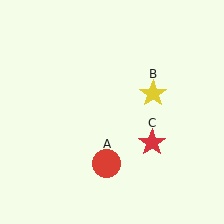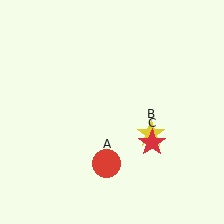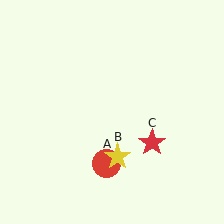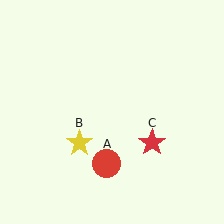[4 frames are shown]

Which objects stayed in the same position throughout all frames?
Red circle (object A) and red star (object C) remained stationary.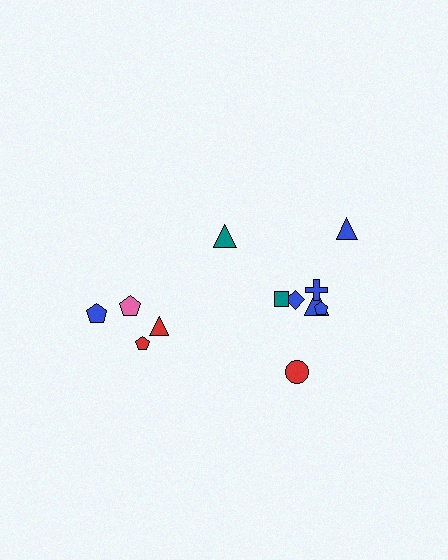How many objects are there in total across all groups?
There are 12 objects.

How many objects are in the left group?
There are 5 objects.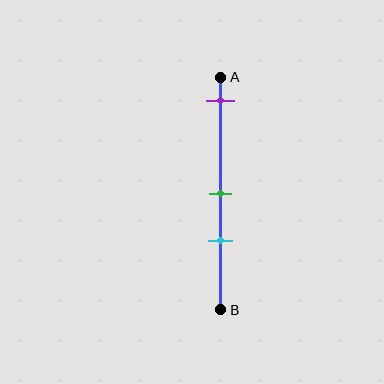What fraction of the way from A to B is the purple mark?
The purple mark is approximately 10% (0.1) of the way from A to B.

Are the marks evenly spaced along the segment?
No, the marks are not evenly spaced.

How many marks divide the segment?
There are 3 marks dividing the segment.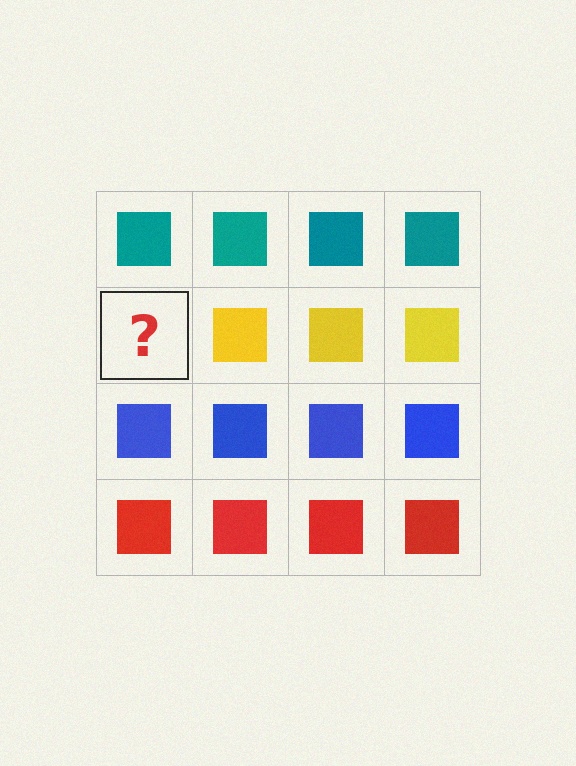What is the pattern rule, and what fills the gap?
The rule is that each row has a consistent color. The gap should be filled with a yellow square.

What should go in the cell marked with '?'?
The missing cell should contain a yellow square.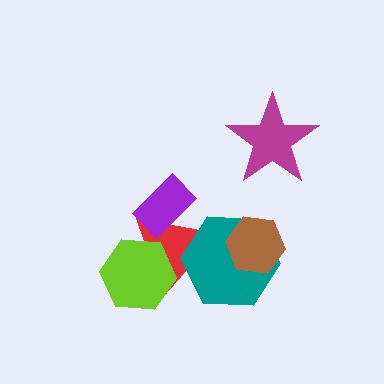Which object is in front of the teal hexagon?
The brown hexagon is in front of the teal hexagon.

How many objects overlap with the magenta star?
0 objects overlap with the magenta star.